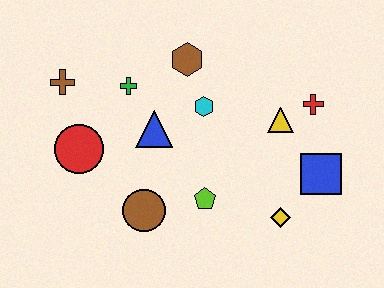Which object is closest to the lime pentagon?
The brown circle is closest to the lime pentagon.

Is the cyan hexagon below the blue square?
No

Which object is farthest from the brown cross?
The blue square is farthest from the brown cross.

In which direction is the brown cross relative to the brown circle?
The brown cross is above the brown circle.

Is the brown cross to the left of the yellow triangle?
Yes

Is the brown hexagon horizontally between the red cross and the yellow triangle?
No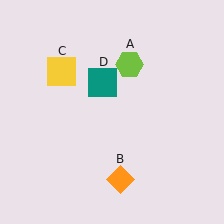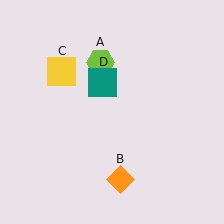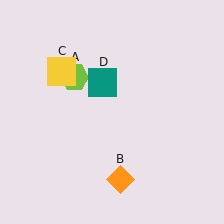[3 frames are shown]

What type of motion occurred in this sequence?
The lime hexagon (object A) rotated counterclockwise around the center of the scene.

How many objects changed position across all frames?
1 object changed position: lime hexagon (object A).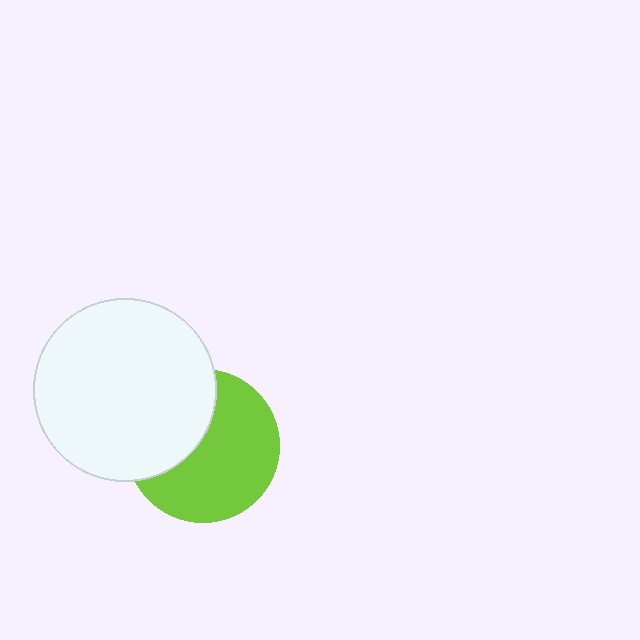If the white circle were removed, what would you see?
You would see the complete lime circle.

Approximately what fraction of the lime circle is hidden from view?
Roughly 38% of the lime circle is hidden behind the white circle.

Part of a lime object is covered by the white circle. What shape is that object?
It is a circle.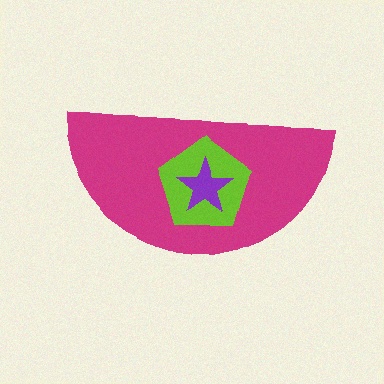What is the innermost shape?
The purple star.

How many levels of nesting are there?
3.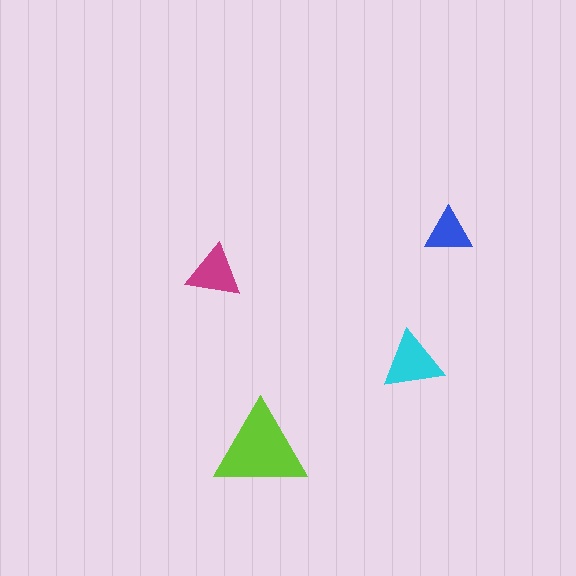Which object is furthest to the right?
The blue triangle is rightmost.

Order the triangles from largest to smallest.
the lime one, the cyan one, the magenta one, the blue one.